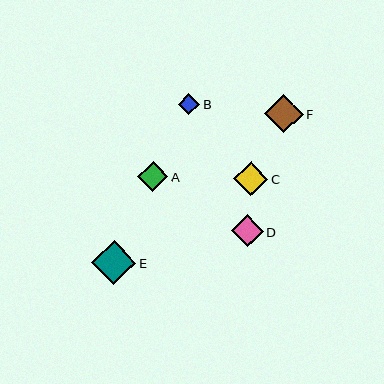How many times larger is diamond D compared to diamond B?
Diamond D is approximately 1.5 times the size of diamond B.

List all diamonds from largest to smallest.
From largest to smallest: E, F, C, D, A, B.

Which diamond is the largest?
Diamond E is the largest with a size of approximately 45 pixels.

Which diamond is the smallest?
Diamond B is the smallest with a size of approximately 21 pixels.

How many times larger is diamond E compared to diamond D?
Diamond E is approximately 1.4 times the size of diamond D.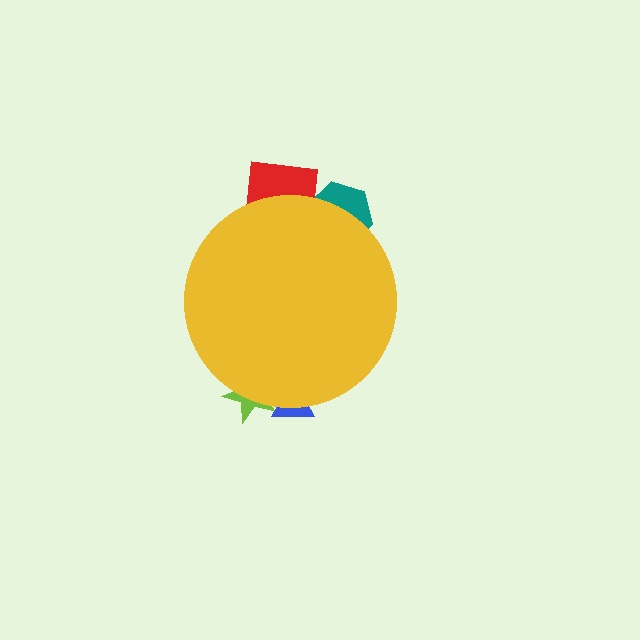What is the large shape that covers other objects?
A yellow circle.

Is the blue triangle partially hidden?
Yes, the blue triangle is partially hidden behind the yellow circle.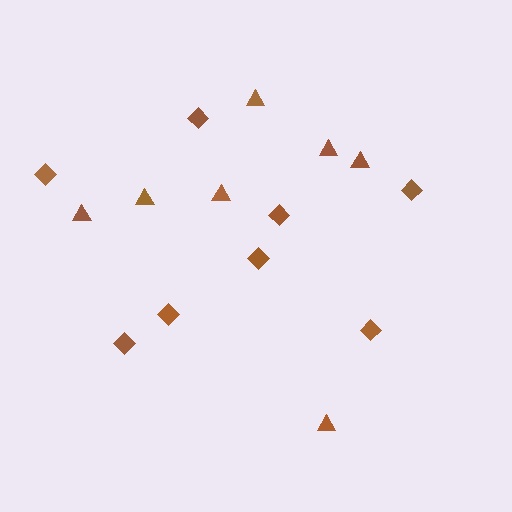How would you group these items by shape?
There are 2 groups: one group of triangles (7) and one group of diamonds (8).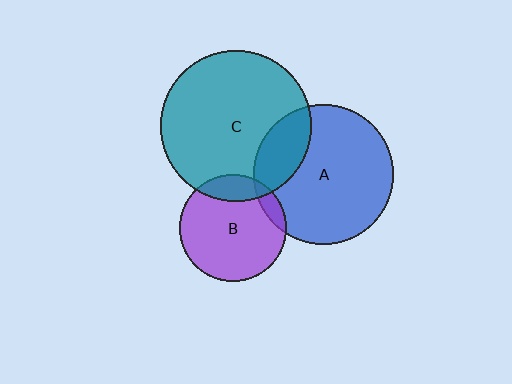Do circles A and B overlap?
Yes.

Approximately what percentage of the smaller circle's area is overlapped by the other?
Approximately 10%.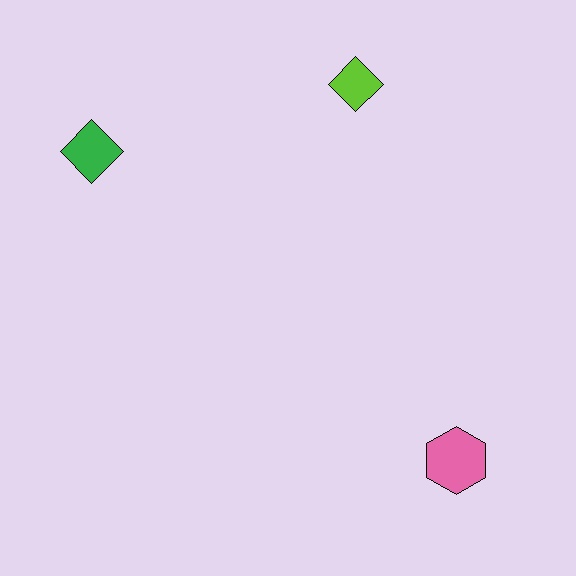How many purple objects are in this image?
There are no purple objects.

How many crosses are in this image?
There are no crosses.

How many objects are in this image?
There are 3 objects.